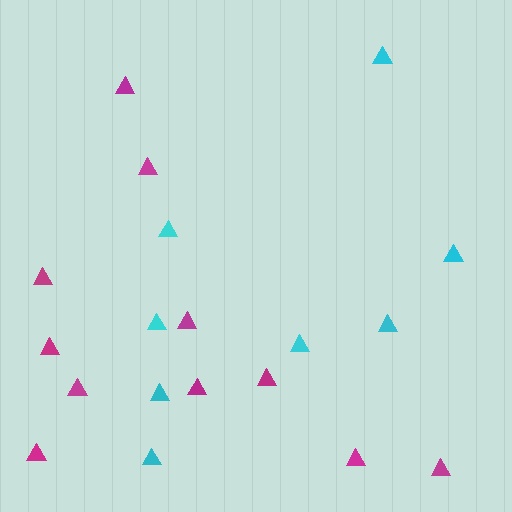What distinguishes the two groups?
There are 2 groups: one group of cyan triangles (8) and one group of magenta triangles (11).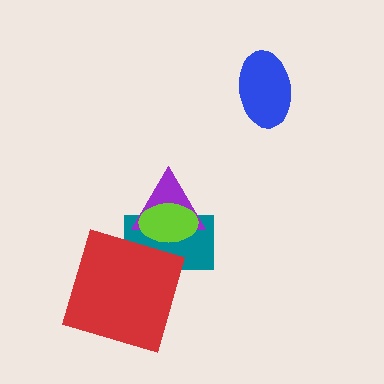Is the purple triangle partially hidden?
Yes, it is partially covered by another shape.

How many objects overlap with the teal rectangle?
3 objects overlap with the teal rectangle.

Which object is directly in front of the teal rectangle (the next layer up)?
The red square is directly in front of the teal rectangle.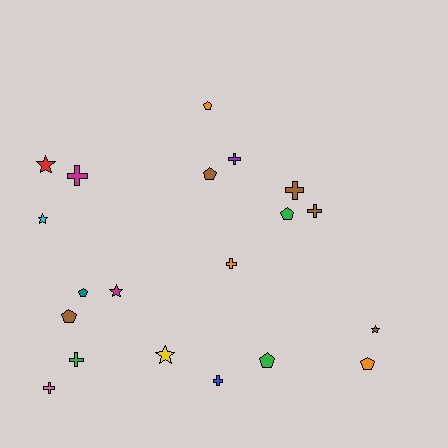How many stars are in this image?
There are 5 stars.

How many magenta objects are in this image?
There are 2 magenta objects.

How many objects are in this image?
There are 20 objects.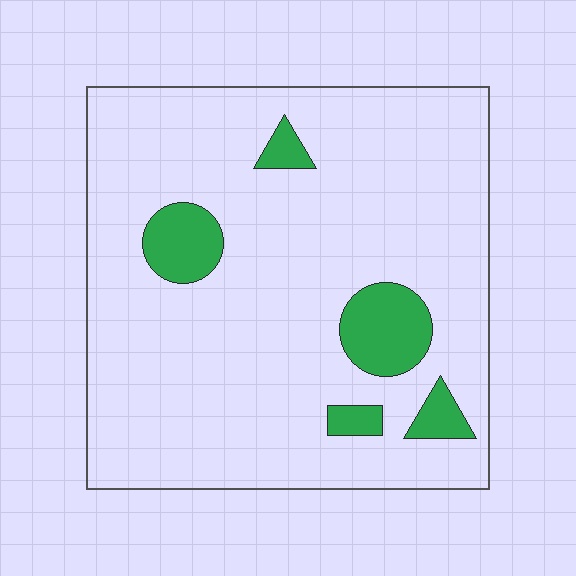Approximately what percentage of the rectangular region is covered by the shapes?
Approximately 10%.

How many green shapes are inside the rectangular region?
5.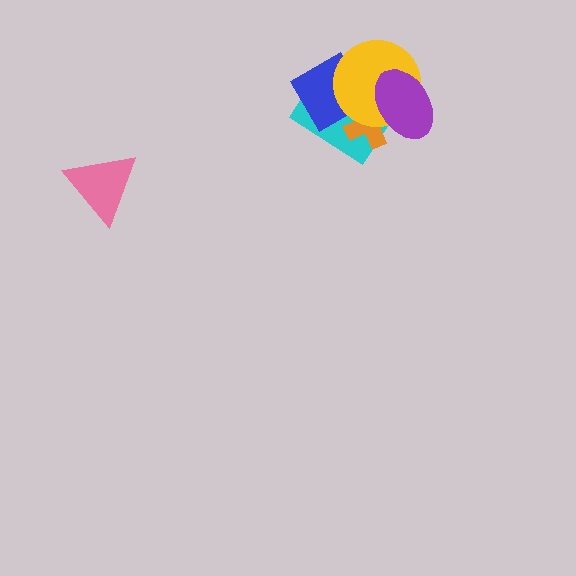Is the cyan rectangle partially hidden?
Yes, it is partially covered by another shape.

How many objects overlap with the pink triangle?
0 objects overlap with the pink triangle.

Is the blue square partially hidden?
Yes, it is partially covered by another shape.